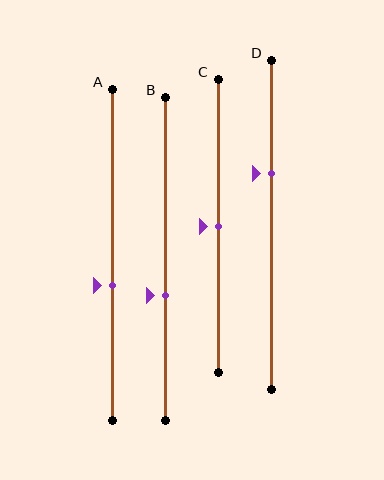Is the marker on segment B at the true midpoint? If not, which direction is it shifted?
No, the marker on segment B is shifted downward by about 11% of the segment length.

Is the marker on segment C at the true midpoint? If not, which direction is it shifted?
Yes, the marker on segment C is at the true midpoint.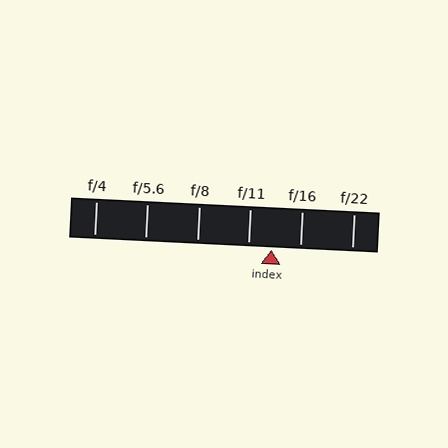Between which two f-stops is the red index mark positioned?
The index mark is between f/11 and f/16.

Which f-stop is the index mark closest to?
The index mark is closest to f/11.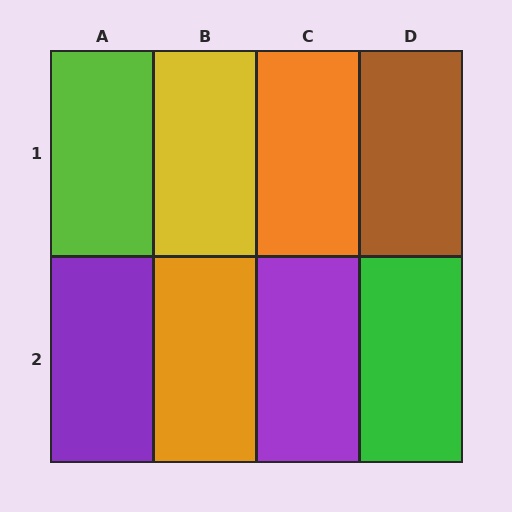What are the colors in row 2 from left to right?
Purple, orange, purple, green.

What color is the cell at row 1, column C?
Orange.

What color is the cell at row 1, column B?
Yellow.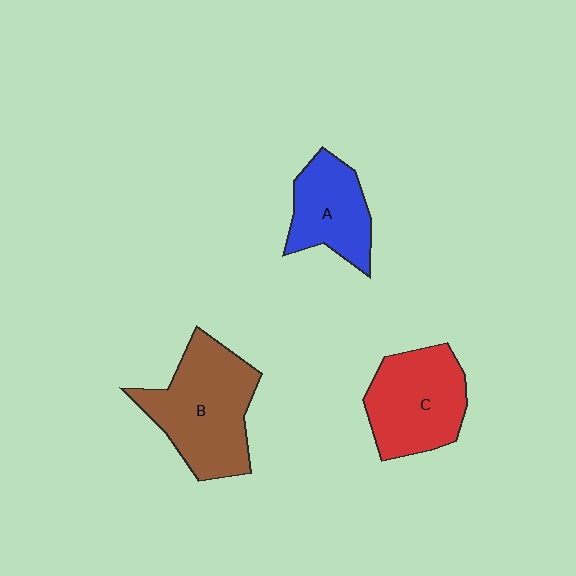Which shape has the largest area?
Shape B (brown).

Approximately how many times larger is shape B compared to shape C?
Approximately 1.2 times.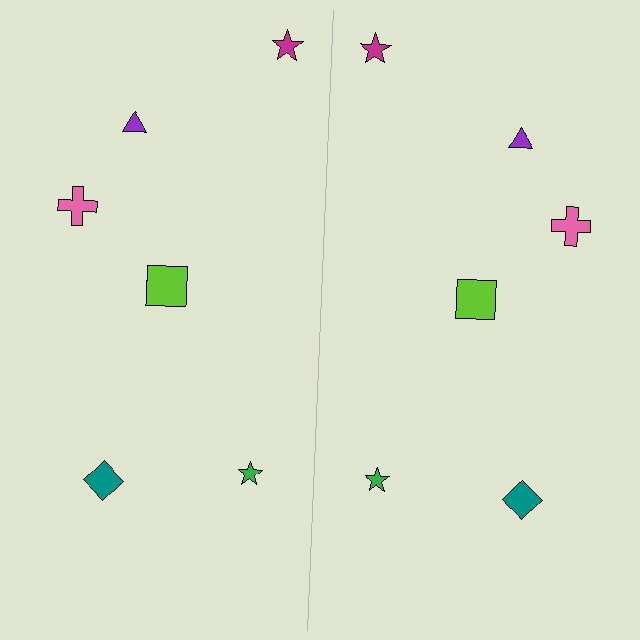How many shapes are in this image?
There are 12 shapes in this image.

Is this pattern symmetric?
Yes, this pattern has bilateral (reflection) symmetry.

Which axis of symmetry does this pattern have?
The pattern has a vertical axis of symmetry running through the center of the image.